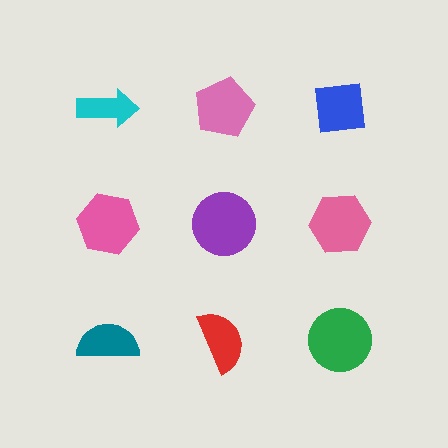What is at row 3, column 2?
A red semicircle.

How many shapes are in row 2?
3 shapes.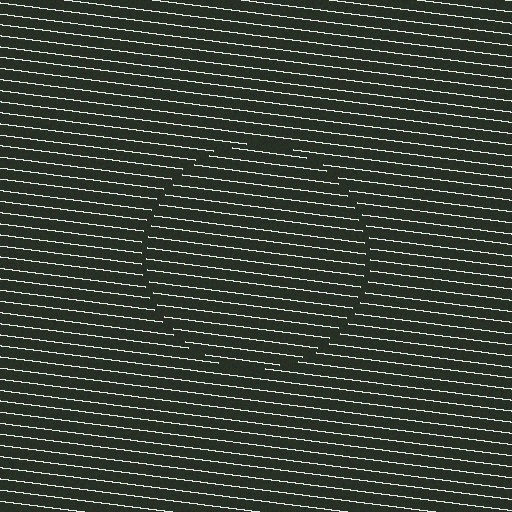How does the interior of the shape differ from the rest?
The interior of the shape contains the same grating, shifted by half a period — the contour is defined by the phase discontinuity where line-ends from the inner and outer gratings abut.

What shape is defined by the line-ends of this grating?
An illusory circle. The interior of the shape contains the same grating, shifted by half a period — the contour is defined by the phase discontinuity where line-ends from the inner and outer gratings abut.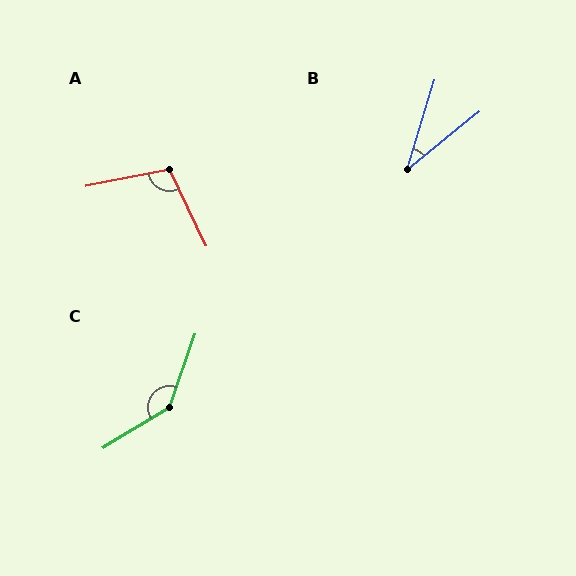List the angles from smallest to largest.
B (34°), A (104°), C (141°).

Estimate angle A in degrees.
Approximately 104 degrees.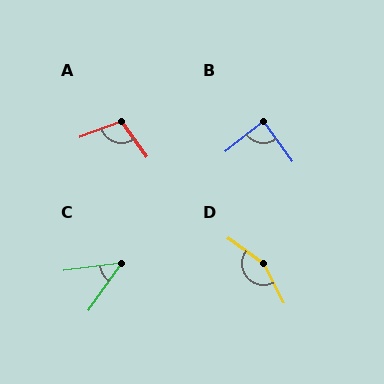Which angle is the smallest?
C, at approximately 48 degrees.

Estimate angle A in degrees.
Approximately 105 degrees.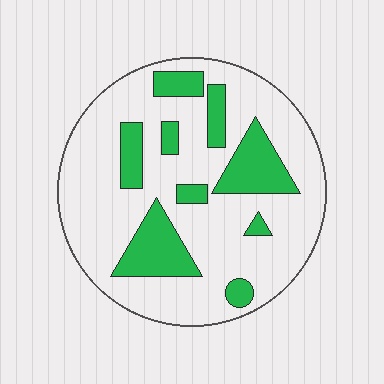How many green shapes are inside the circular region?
9.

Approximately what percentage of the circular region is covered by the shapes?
Approximately 25%.